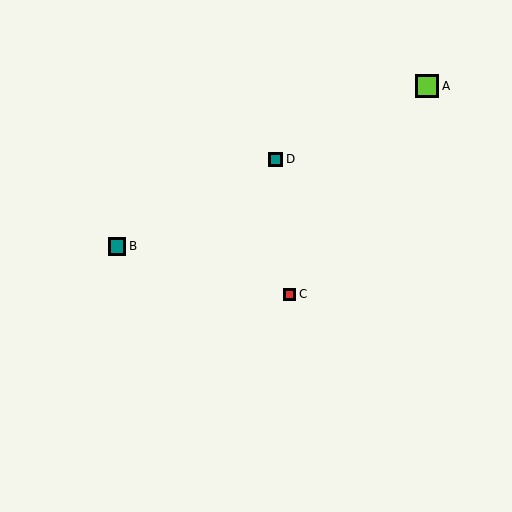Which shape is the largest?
The lime square (labeled A) is the largest.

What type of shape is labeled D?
Shape D is a teal square.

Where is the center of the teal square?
The center of the teal square is at (276, 160).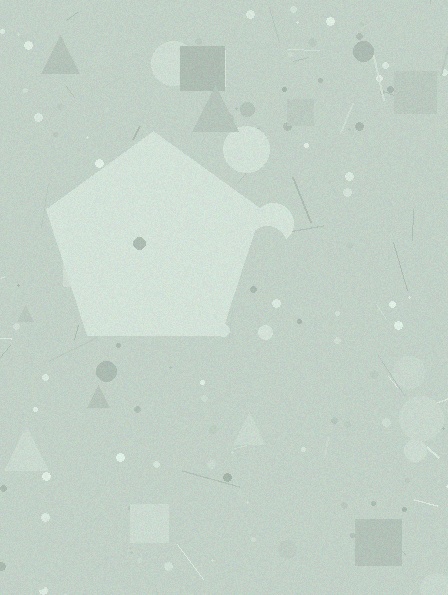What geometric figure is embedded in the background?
A pentagon is embedded in the background.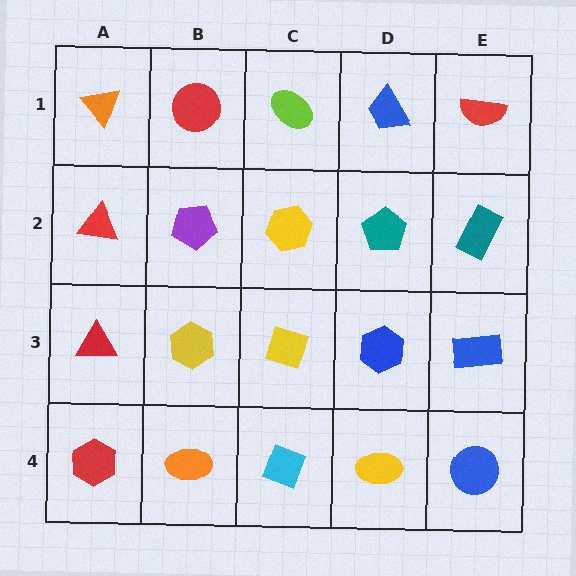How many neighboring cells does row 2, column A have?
3.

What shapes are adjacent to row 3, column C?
A yellow hexagon (row 2, column C), a cyan diamond (row 4, column C), a yellow hexagon (row 3, column B), a blue hexagon (row 3, column D).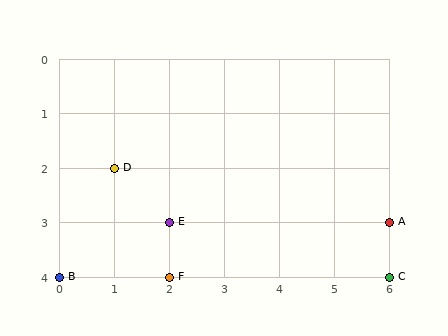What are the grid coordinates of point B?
Point B is at grid coordinates (0, 4).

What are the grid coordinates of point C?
Point C is at grid coordinates (6, 4).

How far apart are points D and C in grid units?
Points D and C are 5 columns and 2 rows apart (about 5.4 grid units diagonally).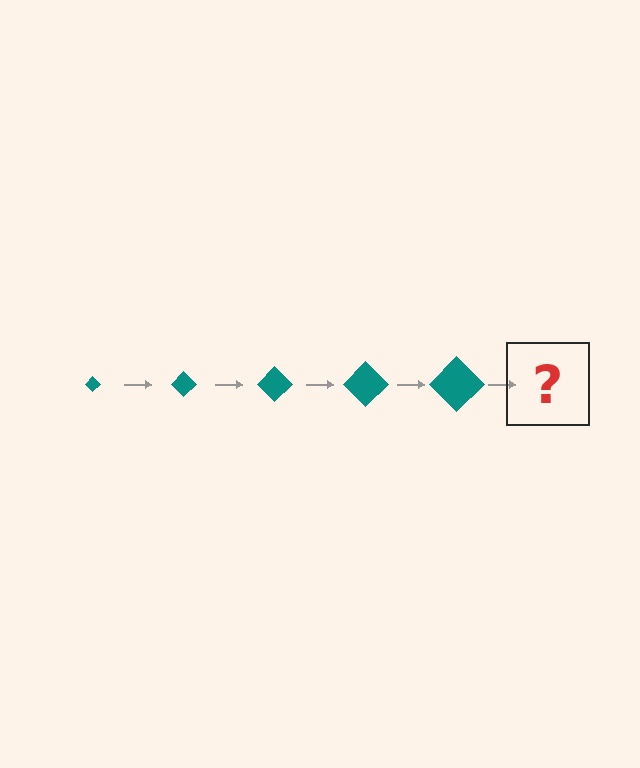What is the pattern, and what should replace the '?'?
The pattern is that the diamond gets progressively larger each step. The '?' should be a teal diamond, larger than the previous one.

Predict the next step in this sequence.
The next step is a teal diamond, larger than the previous one.